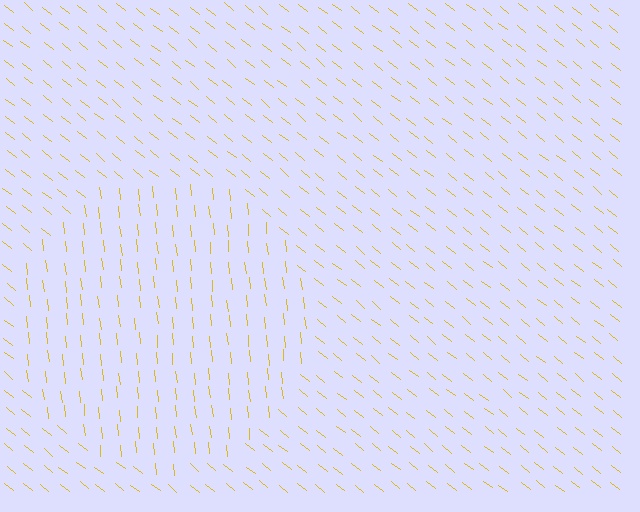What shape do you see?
I see a circle.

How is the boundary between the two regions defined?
The boundary is defined purely by a change in line orientation (approximately 45 degrees difference). All lines are the same color and thickness.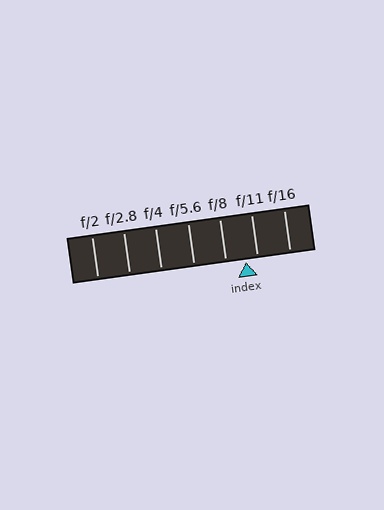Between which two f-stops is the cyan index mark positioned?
The index mark is between f/8 and f/11.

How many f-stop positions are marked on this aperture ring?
There are 7 f-stop positions marked.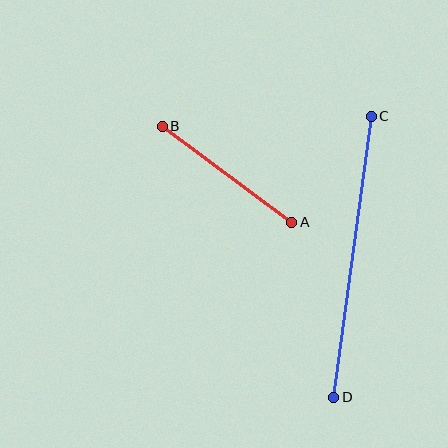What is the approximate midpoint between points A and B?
The midpoint is at approximately (227, 174) pixels.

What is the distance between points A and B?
The distance is approximately 161 pixels.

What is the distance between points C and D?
The distance is approximately 284 pixels.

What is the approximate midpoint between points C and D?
The midpoint is at approximately (353, 257) pixels.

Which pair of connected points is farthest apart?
Points C and D are farthest apart.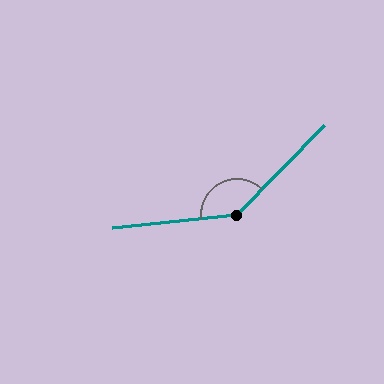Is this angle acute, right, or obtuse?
It is obtuse.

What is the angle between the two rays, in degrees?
Approximately 140 degrees.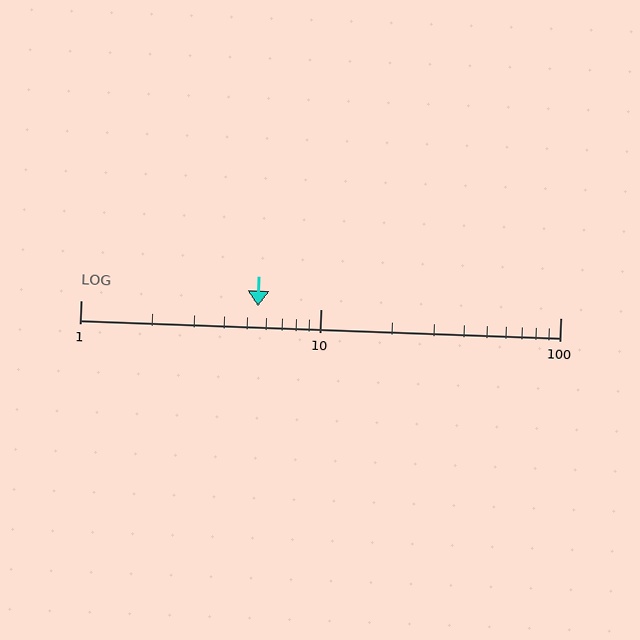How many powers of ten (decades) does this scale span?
The scale spans 2 decades, from 1 to 100.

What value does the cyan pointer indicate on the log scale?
The pointer indicates approximately 5.5.